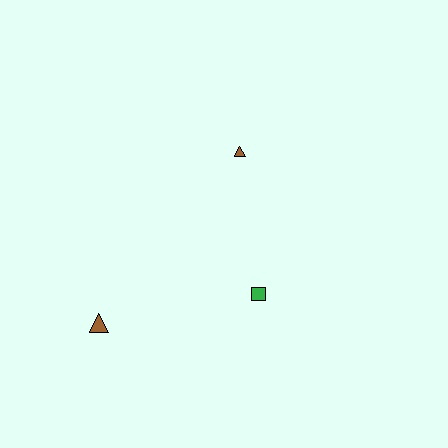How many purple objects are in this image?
There are no purple objects.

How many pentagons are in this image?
There are no pentagons.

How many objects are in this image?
There are 3 objects.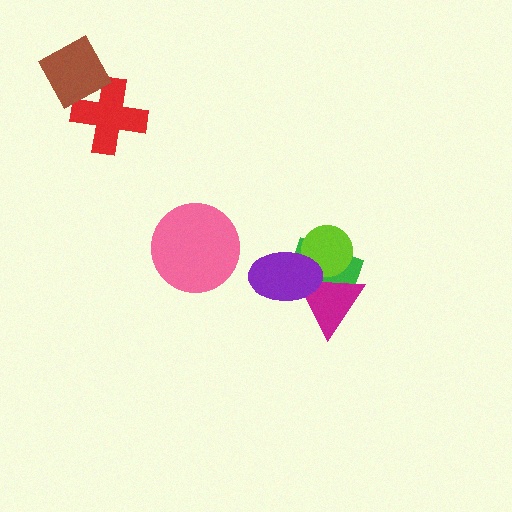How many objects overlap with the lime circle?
3 objects overlap with the lime circle.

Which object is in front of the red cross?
The brown square is in front of the red cross.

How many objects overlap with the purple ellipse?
3 objects overlap with the purple ellipse.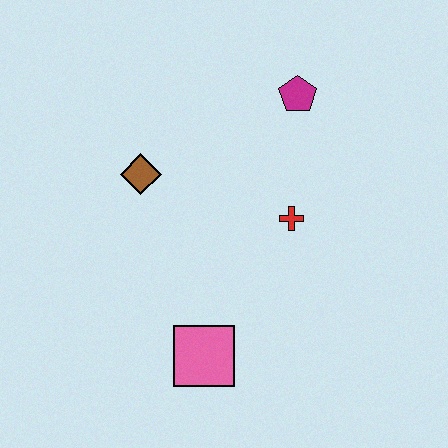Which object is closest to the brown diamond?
The red cross is closest to the brown diamond.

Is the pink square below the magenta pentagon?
Yes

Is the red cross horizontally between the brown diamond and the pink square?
No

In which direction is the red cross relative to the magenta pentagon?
The red cross is below the magenta pentagon.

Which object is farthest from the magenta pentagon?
The pink square is farthest from the magenta pentagon.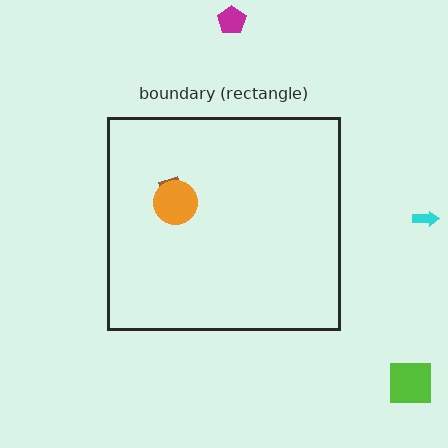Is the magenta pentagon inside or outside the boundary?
Outside.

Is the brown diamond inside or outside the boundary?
Inside.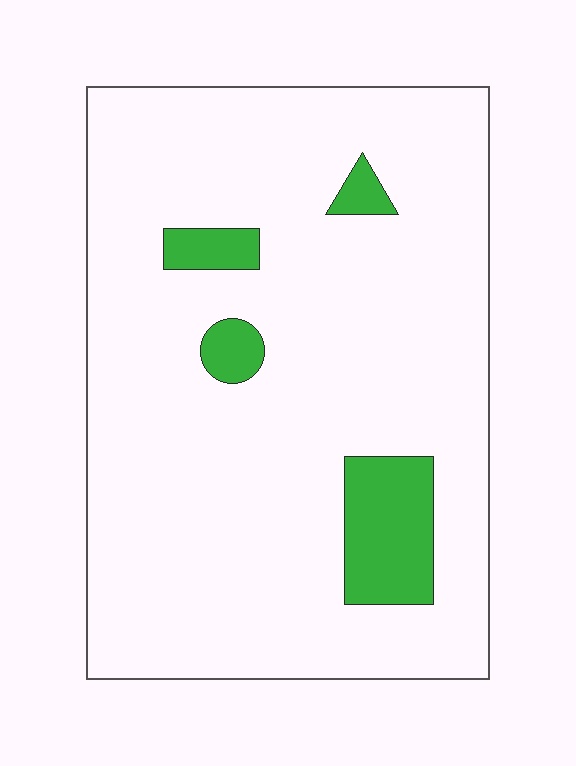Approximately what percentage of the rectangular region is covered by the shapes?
Approximately 10%.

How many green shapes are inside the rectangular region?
4.